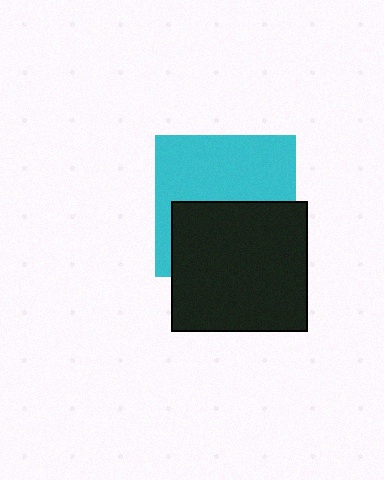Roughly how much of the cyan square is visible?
About half of it is visible (roughly 53%).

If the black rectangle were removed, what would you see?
You would see the complete cyan square.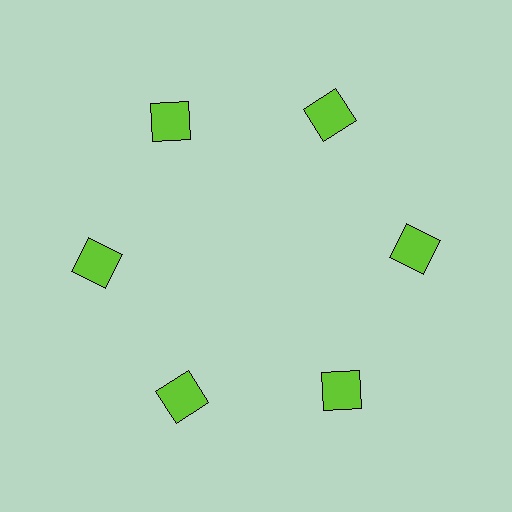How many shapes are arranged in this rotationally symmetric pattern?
There are 6 shapes, arranged in 6 groups of 1.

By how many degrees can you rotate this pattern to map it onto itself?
The pattern maps onto itself every 60 degrees of rotation.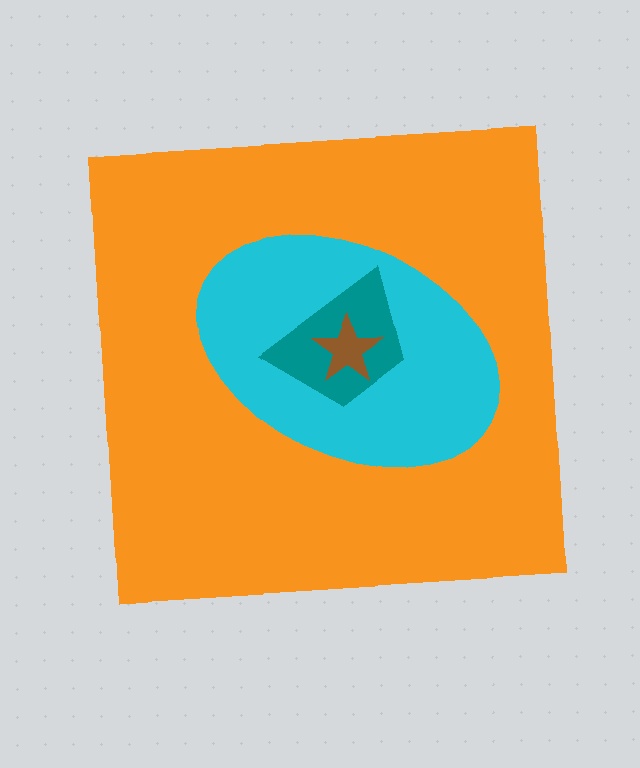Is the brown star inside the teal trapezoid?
Yes.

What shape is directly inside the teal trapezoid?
The brown star.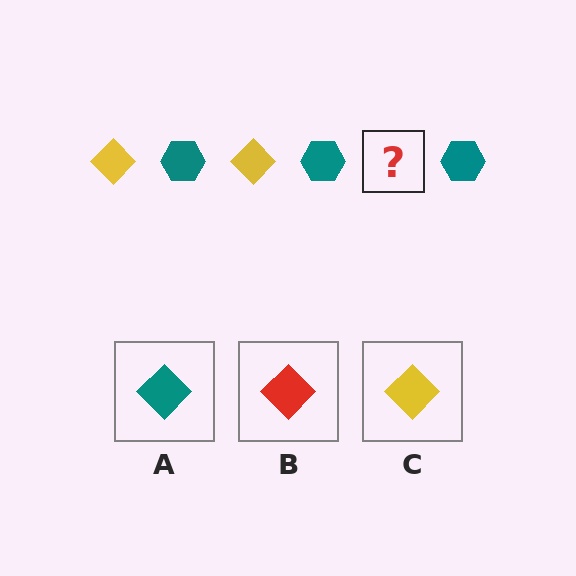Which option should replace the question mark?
Option C.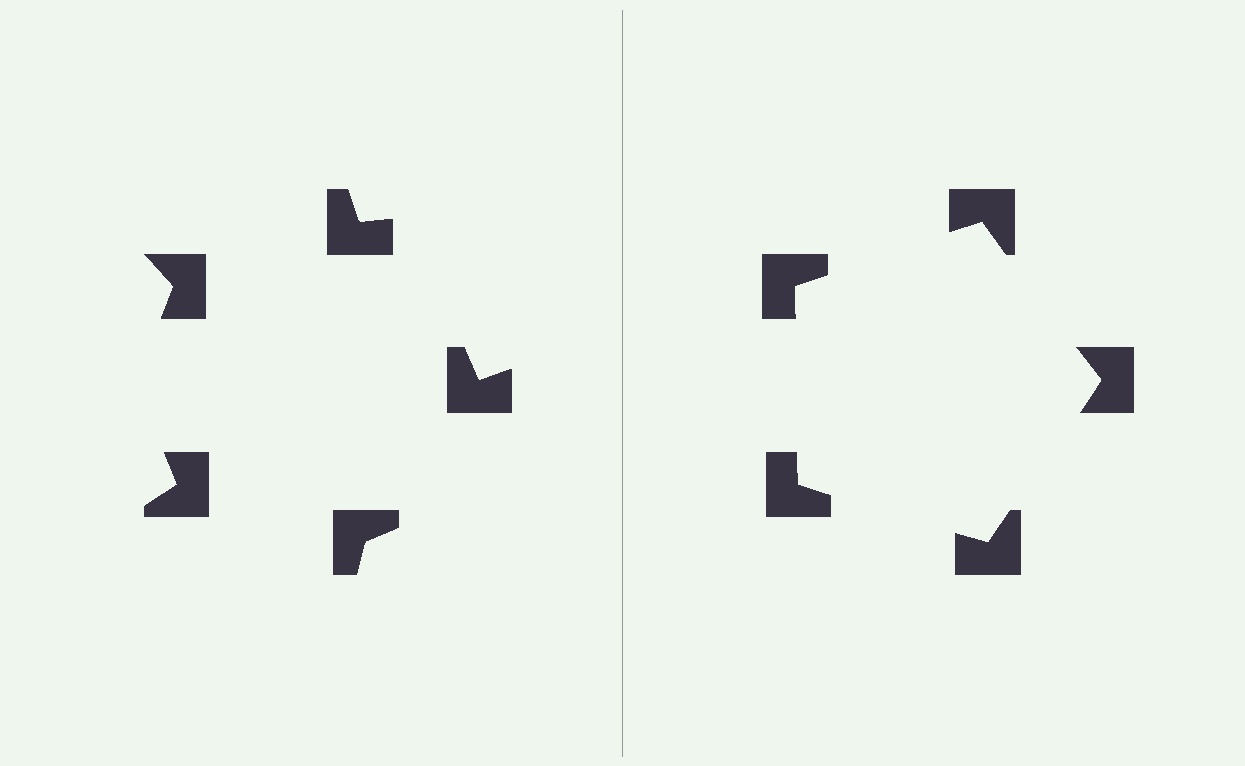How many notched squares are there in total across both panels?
10 — 5 on each side.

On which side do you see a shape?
An illusory pentagon appears on the right side. On the left side the wedge cuts are rotated, so no coherent shape forms.